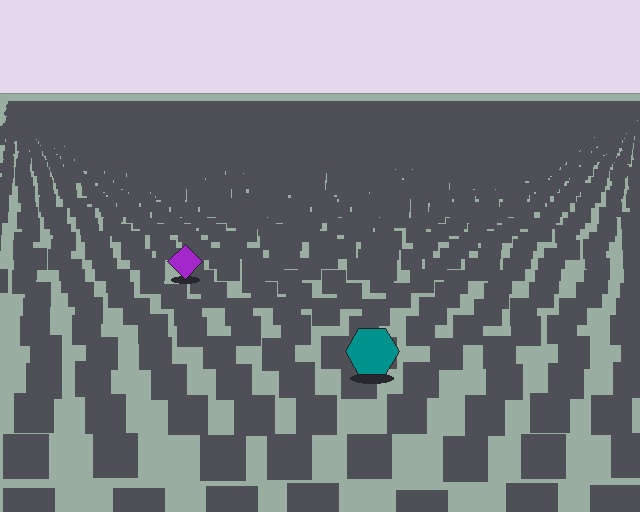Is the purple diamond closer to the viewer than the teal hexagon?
No. The teal hexagon is closer — you can tell from the texture gradient: the ground texture is coarser near it.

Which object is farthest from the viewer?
The purple diamond is farthest from the viewer. It appears smaller and the ground texture around it is denser.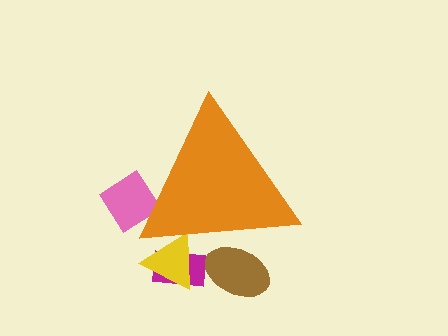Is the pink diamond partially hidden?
Yes, the pink diamond is partially hidden behind the orange triangle.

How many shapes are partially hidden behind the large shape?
4 shapes are partially hidden.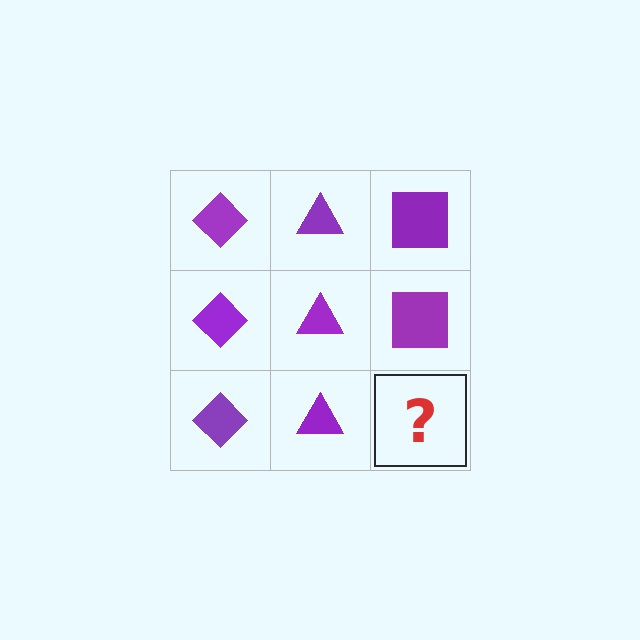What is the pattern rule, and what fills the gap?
The rule is that each column has a consistent shape. The gap should be filled with a purple square.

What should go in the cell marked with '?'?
The missing cell should contain a purple square.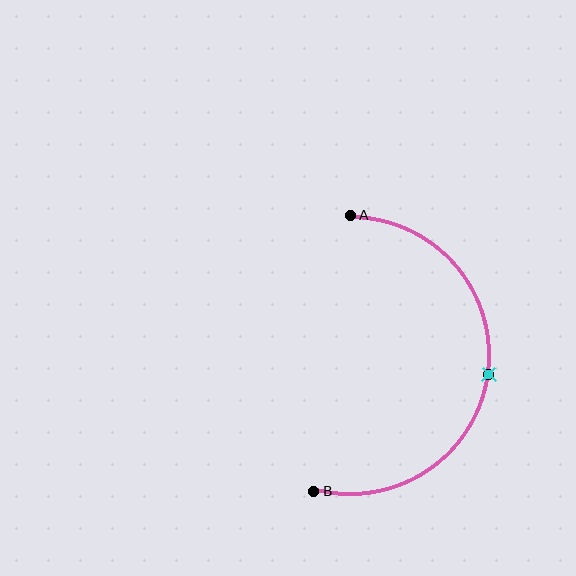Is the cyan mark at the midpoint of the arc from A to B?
Yes. The cyan mark lies on the arc at equal arc-length from both A and B — it is the arc midpoint.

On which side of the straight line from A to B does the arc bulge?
The arc bulges to the right of the straight line connecting A and B.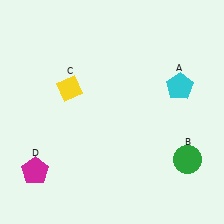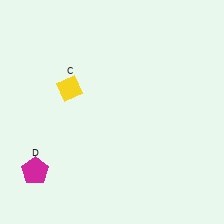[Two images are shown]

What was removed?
The green circle (B), the cyan pentagon (A) were removed in Image 2.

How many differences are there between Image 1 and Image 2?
There are 2 differences between the two images.